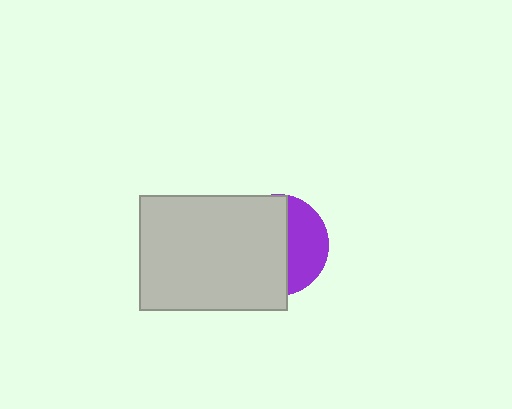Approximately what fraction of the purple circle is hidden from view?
Roughly 61% of the purple circle is hidden behind the light gray rectangle.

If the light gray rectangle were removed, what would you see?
You would see the complete purple circle.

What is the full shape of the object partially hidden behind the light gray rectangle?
The partially hidden object is a purple circle.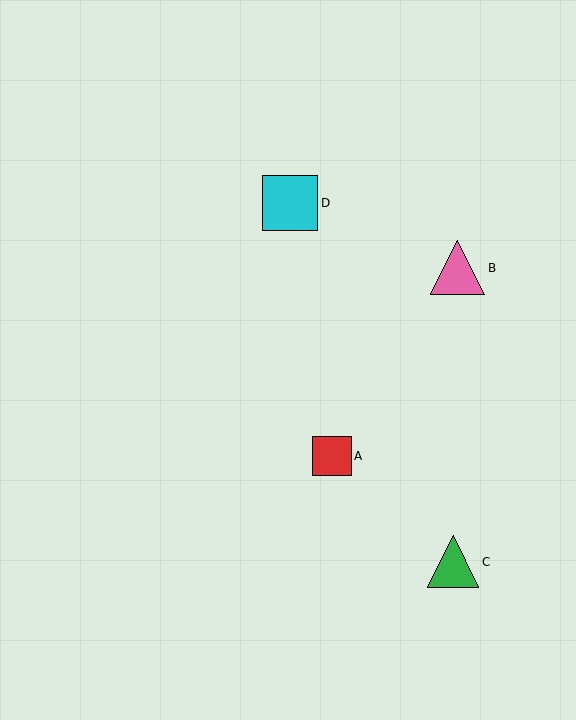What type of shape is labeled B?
Shape B is a pink triangle.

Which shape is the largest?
The cyan square (labeled D) is the largest.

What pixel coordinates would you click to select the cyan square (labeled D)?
Click at (290, 203) to select the cyan square D.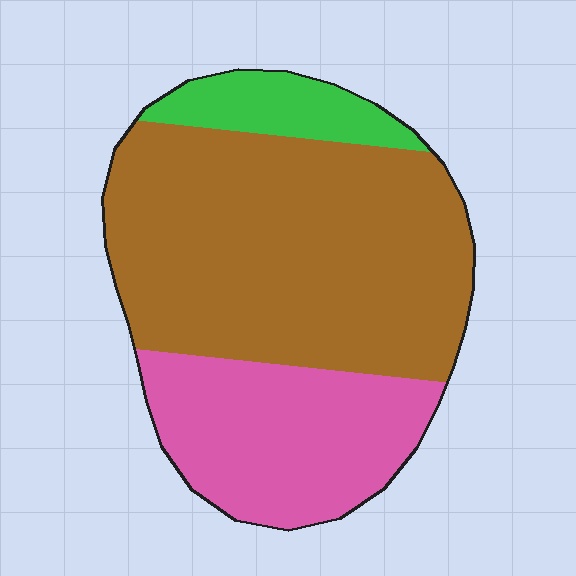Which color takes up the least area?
Green, at roughly 10%.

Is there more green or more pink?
Pink.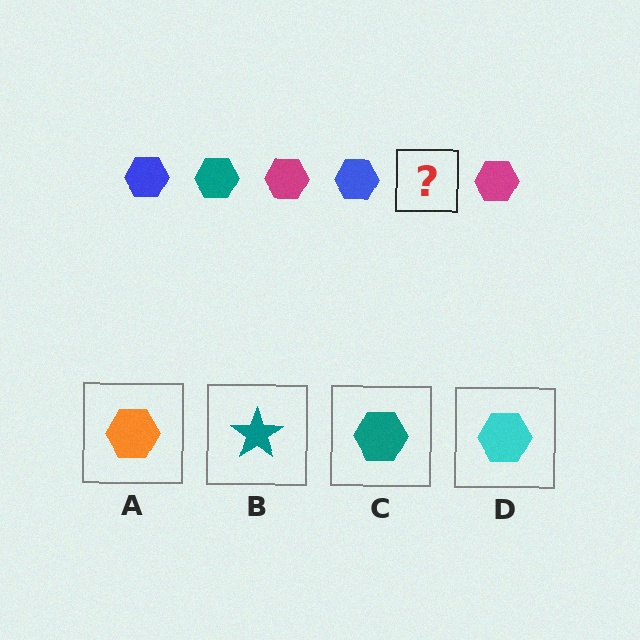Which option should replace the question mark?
Option C.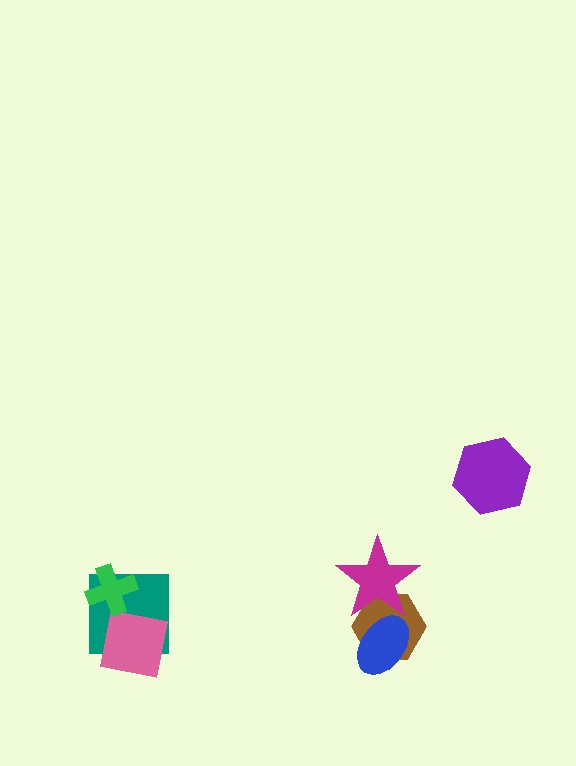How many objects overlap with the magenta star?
2 objects overlap with the magenta star.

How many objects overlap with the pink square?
2 objects overlap with the pink square.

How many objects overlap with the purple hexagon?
0 objects overlap with the purple hexagon.